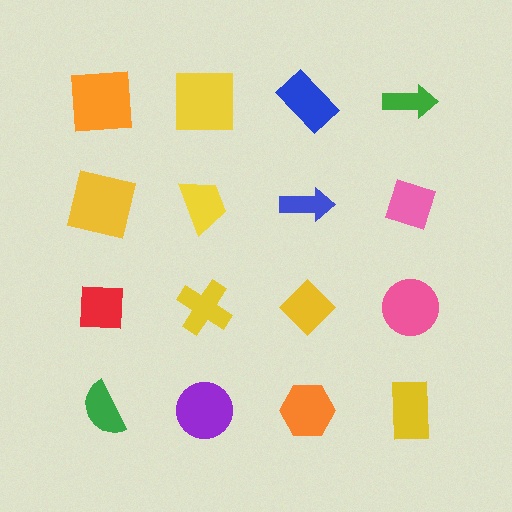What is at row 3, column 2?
A yellow cross.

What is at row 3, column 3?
A yellow diamond.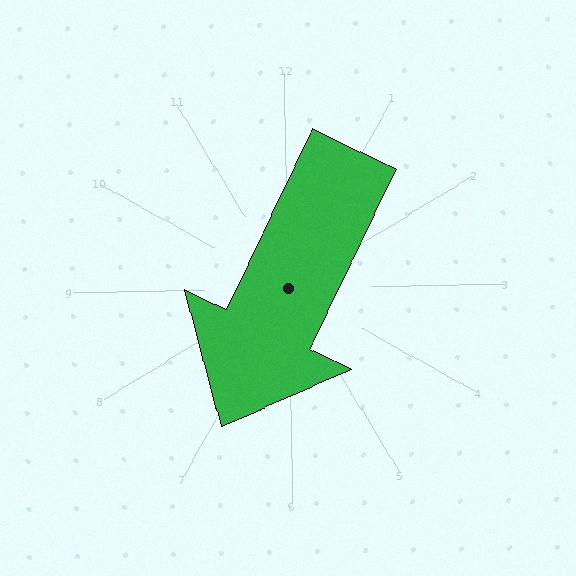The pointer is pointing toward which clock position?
Roughly 7 o'clock.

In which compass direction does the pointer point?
Southwest.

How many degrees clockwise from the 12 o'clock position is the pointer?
Approximately 207 degrees.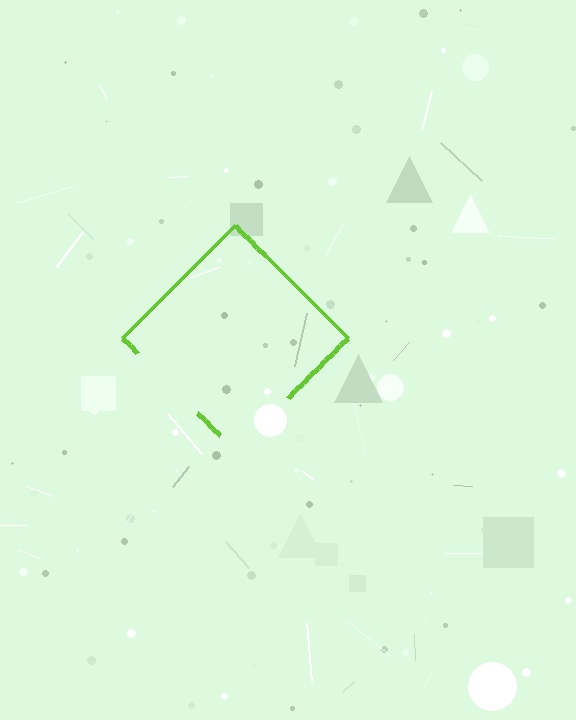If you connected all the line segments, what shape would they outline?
They would outline a diamond.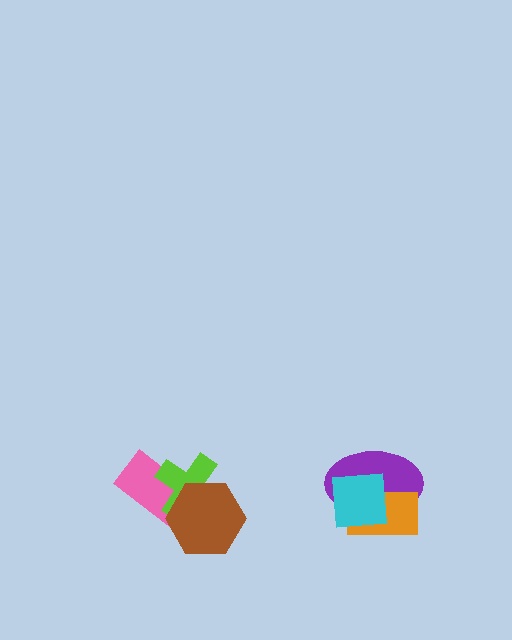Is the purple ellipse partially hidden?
Yes, it is partially covered by another shape.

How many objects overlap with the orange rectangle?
2 objects overlap with the orange rectangle.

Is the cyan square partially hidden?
No, no other shape covers it.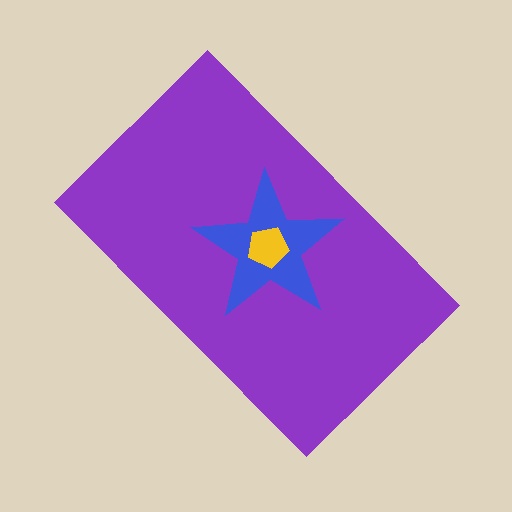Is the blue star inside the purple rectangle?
Yes.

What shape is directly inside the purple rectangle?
The blue star.